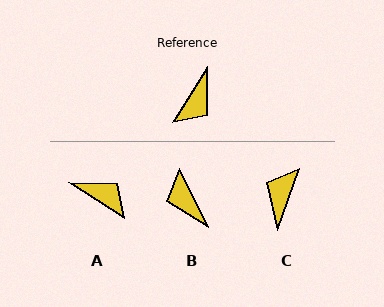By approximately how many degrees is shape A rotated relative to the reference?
Approximately 89 degrees counter-clockwise.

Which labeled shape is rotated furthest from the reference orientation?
C, about 167 degrees away.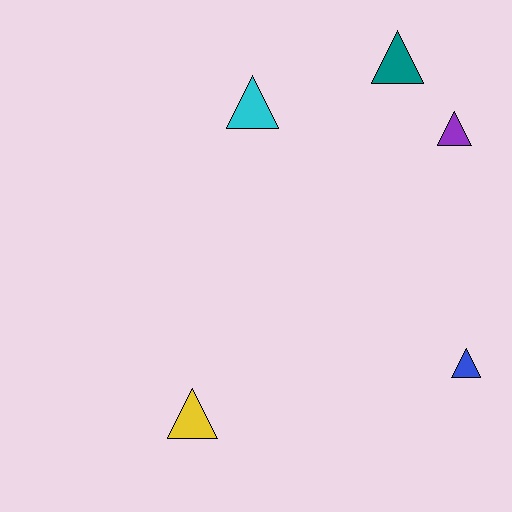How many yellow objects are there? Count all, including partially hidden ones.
There is 1 yellow object.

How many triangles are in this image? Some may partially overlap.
There are 5 triangles.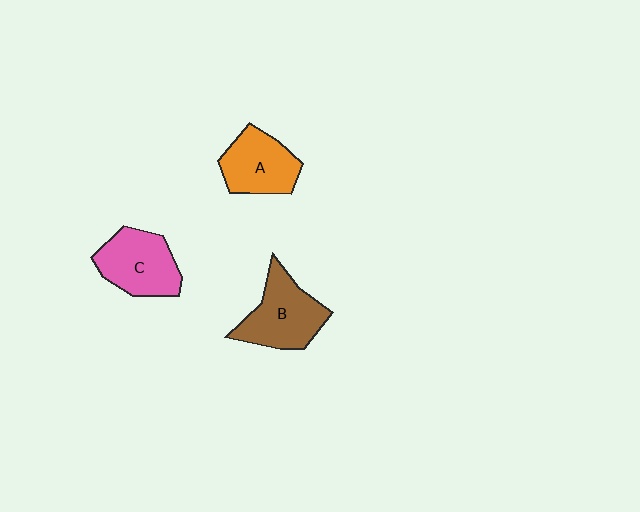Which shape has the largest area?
Shape B (brown).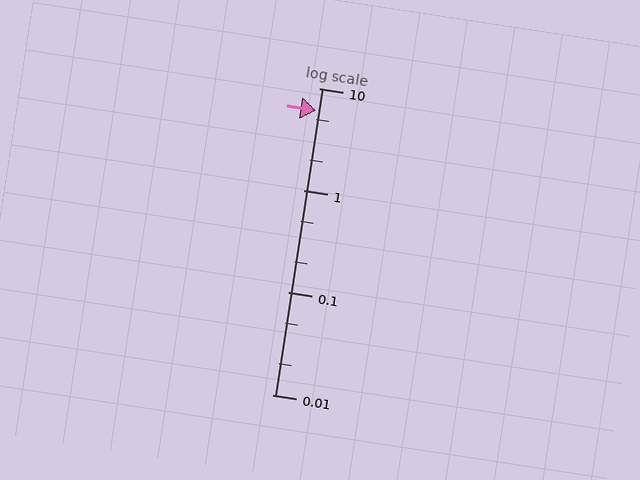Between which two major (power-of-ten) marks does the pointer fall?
The pointer is between 1 and 10.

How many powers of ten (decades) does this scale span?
The scale spans 3 decades, from 0.01 to 10.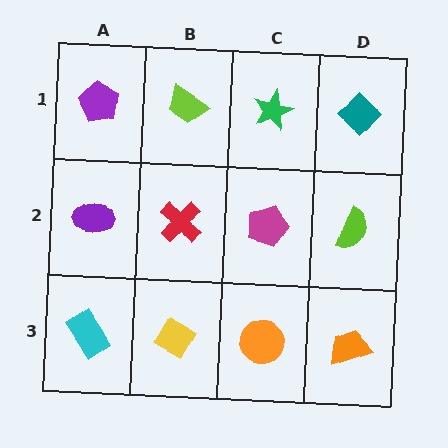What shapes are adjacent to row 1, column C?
A magenta pentagon (row 2, column C), a lime trapezoid (row 1, column B), a teal diamond (row 1, column D).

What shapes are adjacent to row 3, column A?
A purple ellipse (row 2, column A), a yellow diamond (row 3, column B).